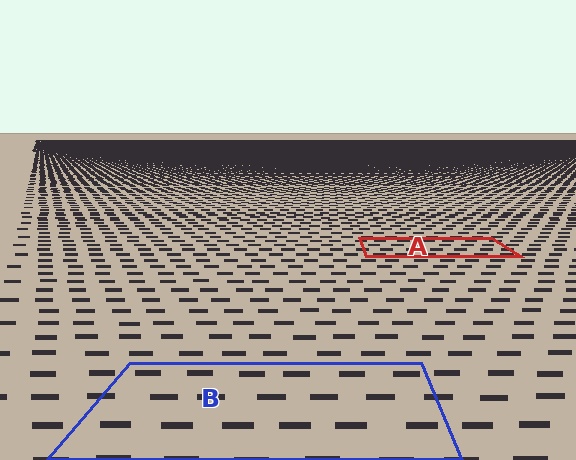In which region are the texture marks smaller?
The texture marks are smaller in region A, because it is farther away.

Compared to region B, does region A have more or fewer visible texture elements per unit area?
Region A has more texture elements per unit area — they are packed more densely because it is farther away.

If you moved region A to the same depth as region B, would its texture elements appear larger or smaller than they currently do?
They would appear larger. At a closer depth, the same texture elements are projected at a bigger on-screen size.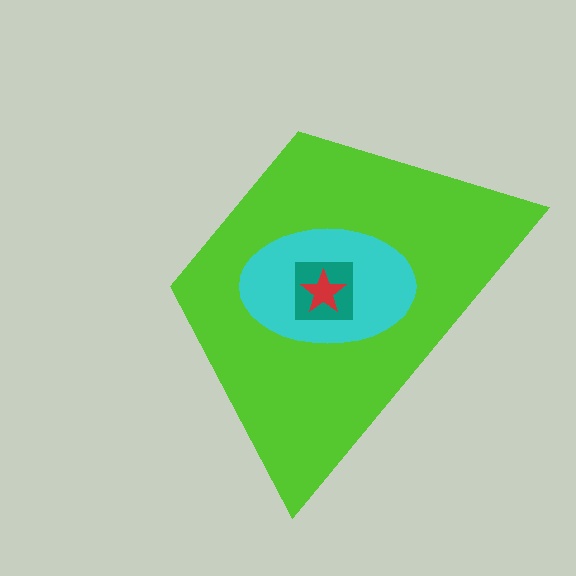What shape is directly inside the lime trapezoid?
The cyan ellipse.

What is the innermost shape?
The red star.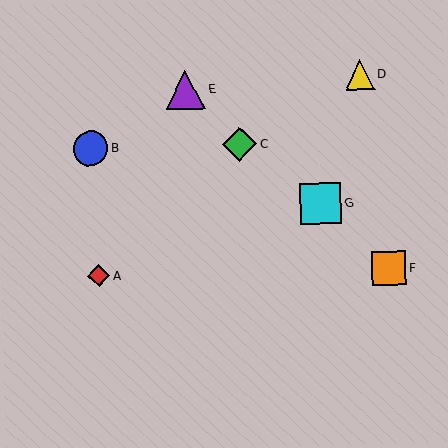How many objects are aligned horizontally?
2 objects (A, F) are aligned horizontally.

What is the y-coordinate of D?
Object D is at y≈75.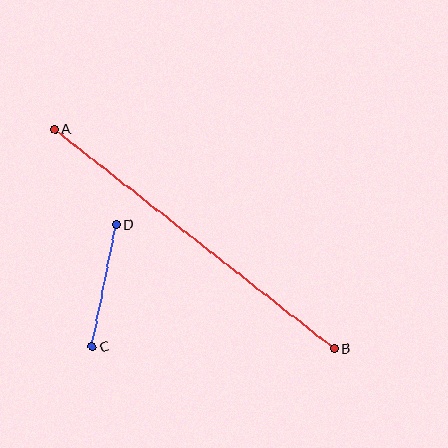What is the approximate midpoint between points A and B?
The midpoint is at approximately (194, 239) pixels.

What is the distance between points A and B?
The distance is approximately 355 pixels.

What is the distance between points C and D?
The distance is approximately 125 pixels.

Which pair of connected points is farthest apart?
Points A and B are farthest apart.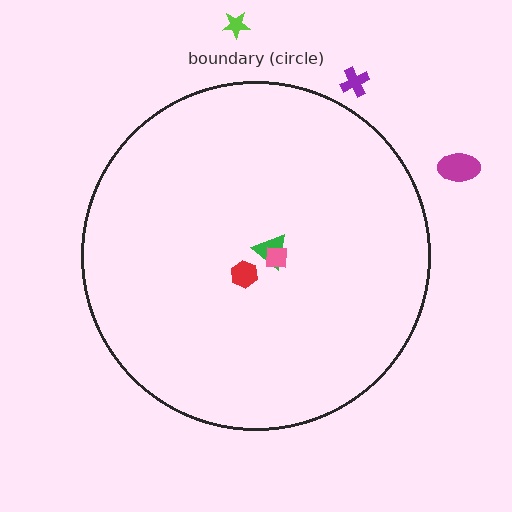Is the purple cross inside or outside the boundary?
Outside.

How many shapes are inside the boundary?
3 inside, 3 outside.